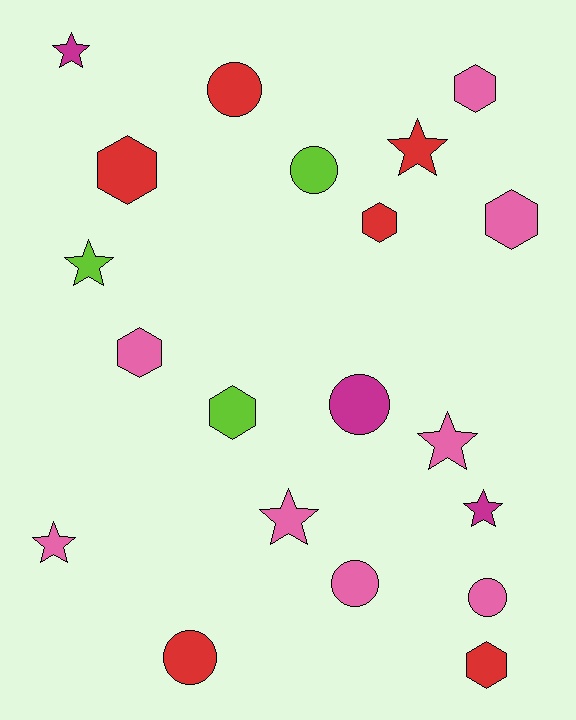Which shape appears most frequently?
Hexagon, with 7 objects.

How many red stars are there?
There is 1 red star.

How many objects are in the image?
There are 20 objects.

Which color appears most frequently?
Pink, with 8 objects.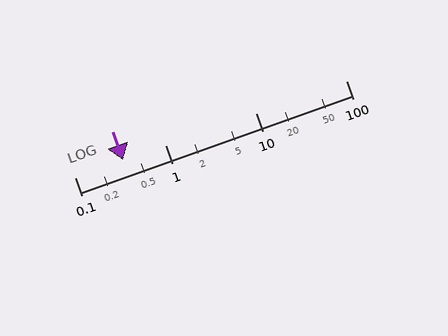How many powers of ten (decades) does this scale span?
The scale spans 3 decades, from 0.1 to 100.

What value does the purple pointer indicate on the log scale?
The pointer indicates approximately 0.34.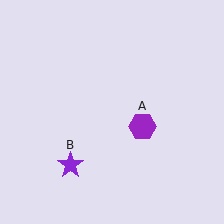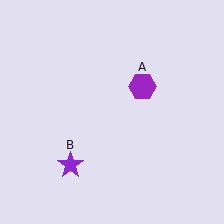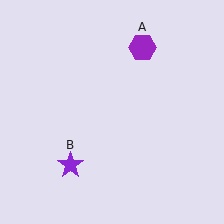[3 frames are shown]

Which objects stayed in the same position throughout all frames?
Purple star (object B) remained stationary.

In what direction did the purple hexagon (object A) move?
The purple hexagon (object A) moved up.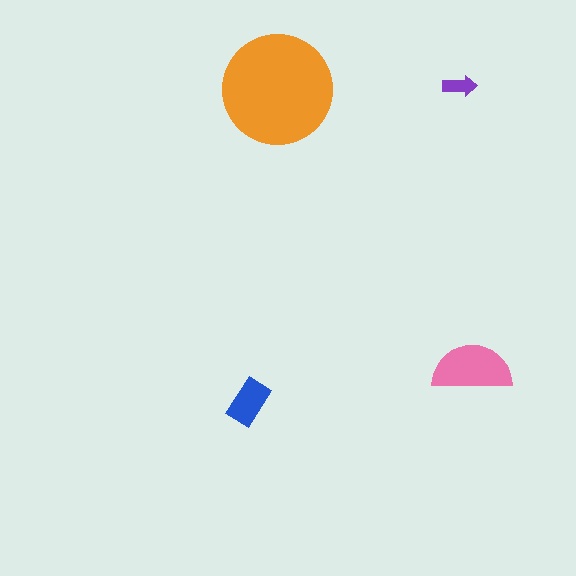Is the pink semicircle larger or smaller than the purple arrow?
Larger.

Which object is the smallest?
The purple arrow.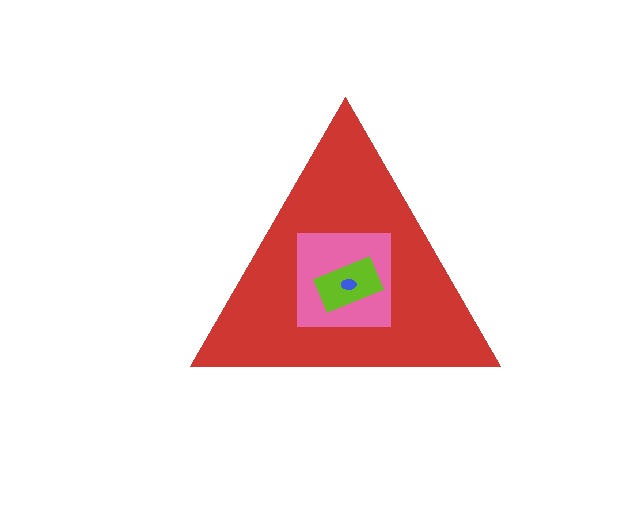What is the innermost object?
The blue ellipse.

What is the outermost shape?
The red triangle.